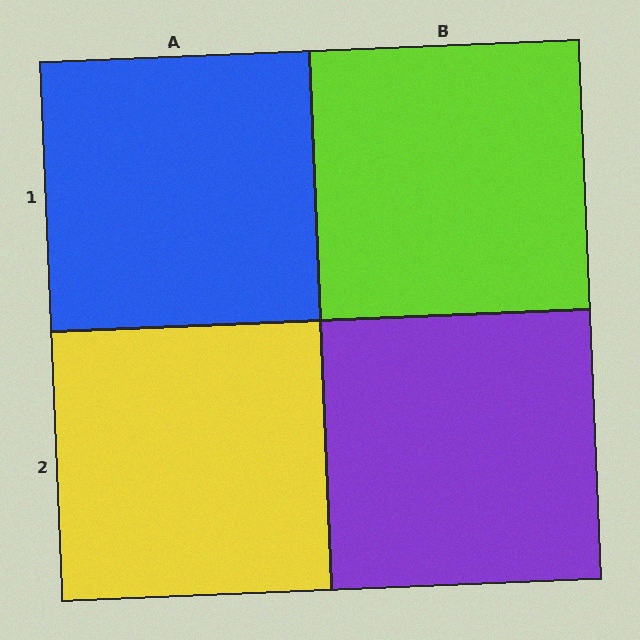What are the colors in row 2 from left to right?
Yellow, purple.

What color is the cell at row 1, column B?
Lime.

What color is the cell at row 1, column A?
Blue.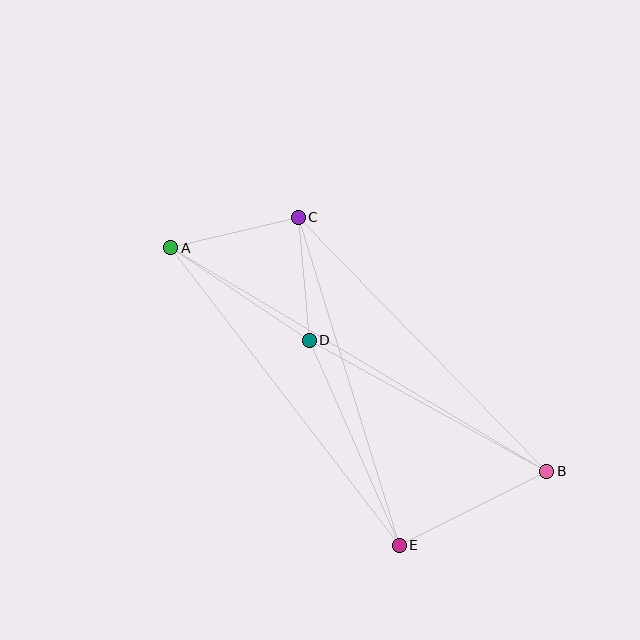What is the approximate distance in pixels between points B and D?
The distance between B and D is approximately 271 pixels.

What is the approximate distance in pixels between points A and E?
The distance between A and E is approximately 376 pixels.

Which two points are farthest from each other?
Points A and B are farthest from each other.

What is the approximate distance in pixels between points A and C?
The distance between A and C is approximately 131 pixels.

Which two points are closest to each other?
Points C and D are closest to each other.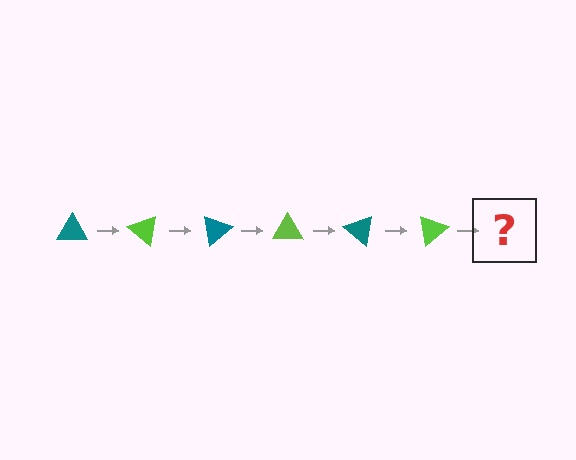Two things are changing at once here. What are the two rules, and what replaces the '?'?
The two rules are that it rotates 40 degrees each step and the color cycles through teal and lime. The '?' should be a teal triangle, rotated 240 degrees from the start.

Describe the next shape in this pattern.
It should be a teal triangle, rotated 240 degrees from the start.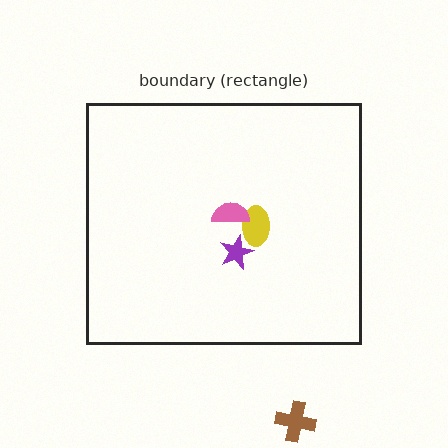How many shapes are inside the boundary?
3 inside, 1 outside.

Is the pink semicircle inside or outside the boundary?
Inside.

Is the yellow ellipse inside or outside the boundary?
Inside.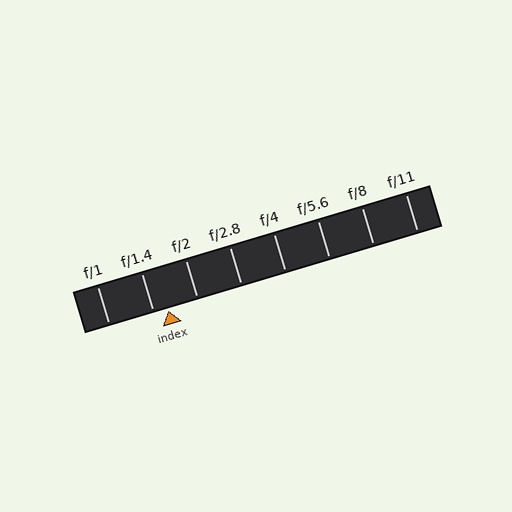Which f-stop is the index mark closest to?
The index mark is closest to f/1.4.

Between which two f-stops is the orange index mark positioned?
The index mark is between f/1.4 and f/2.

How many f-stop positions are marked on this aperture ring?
There are 8 f-stop positions marked.